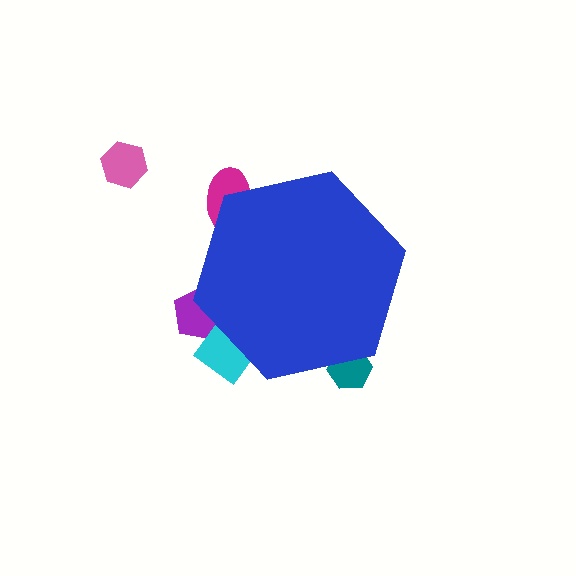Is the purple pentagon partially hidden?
Yes, the purple pentagon is partially hidden behind the blue hexagon.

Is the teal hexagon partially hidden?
Yes, the teal hexagon is partially hidden behind the blue hexagon.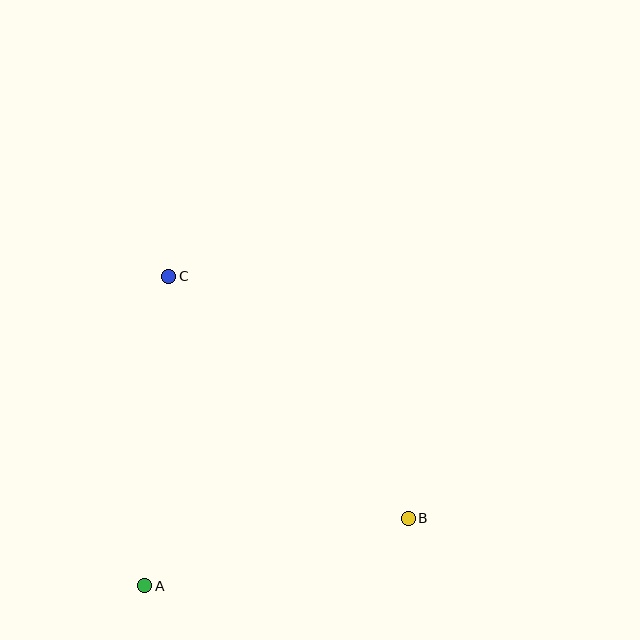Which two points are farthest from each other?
Points B and C are farthest from each other.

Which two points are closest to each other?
Points A and B are closest to each other.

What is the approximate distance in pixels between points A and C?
The distance between A and C is approximately 310 pixels.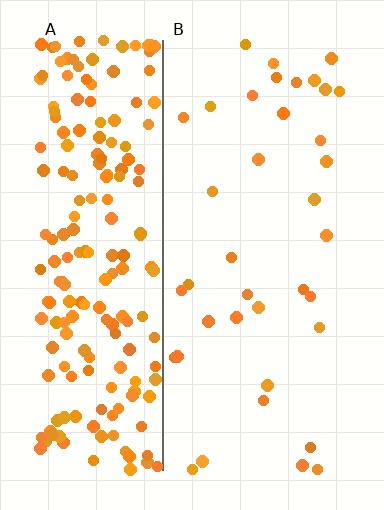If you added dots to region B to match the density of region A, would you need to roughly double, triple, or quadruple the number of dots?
Approximately quadruple.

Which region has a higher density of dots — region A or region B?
A (the left).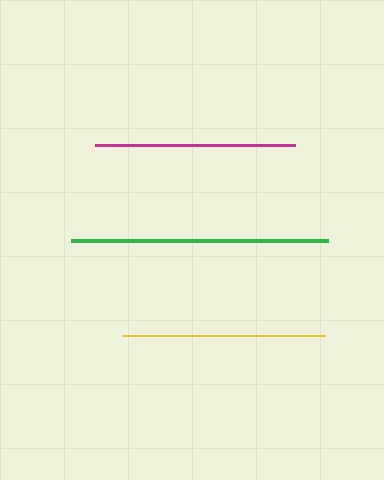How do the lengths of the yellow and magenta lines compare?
The yellow and magenta lines are approximately the same length.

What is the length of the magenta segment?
The magenta segment is approximately 200 pixels long.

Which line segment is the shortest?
The magenta line is the shortest at approximately 200 pixels.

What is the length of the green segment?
The green segment is approximately 257 pixels long.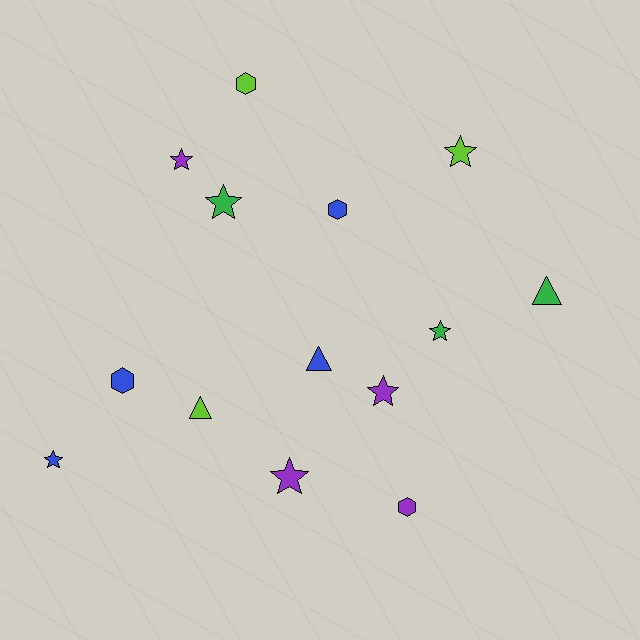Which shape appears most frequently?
Star, with 7 objects.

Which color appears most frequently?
Purple, with 4 objects.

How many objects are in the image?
There are 14 objects.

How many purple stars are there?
There are 3 purple stars.